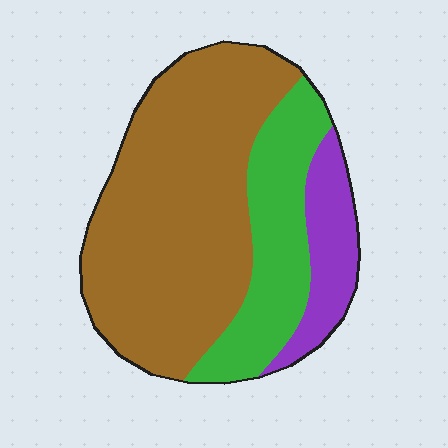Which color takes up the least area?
Purple, at roughly 15%.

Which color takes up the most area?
Brown, at roughly 60%.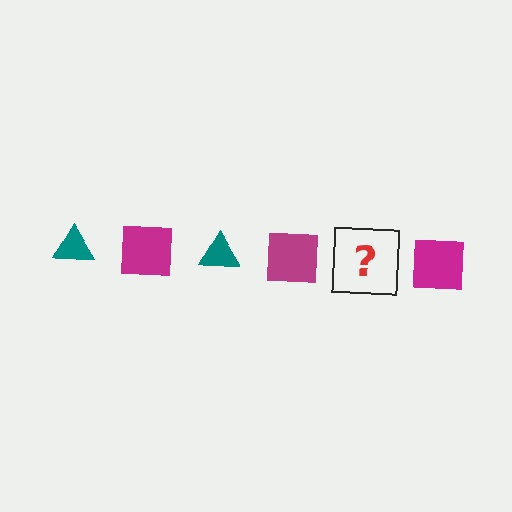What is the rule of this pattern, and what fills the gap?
The rule is that the pattern alternates between teal triangle and magenta square. The gap should be filled with a teal triangle.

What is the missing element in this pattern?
The missing element is a teal triangle.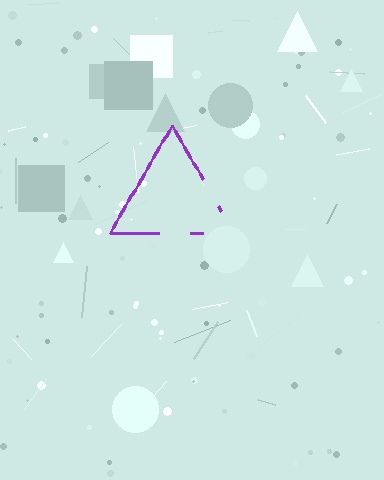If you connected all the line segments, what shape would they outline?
They would outline a triangle.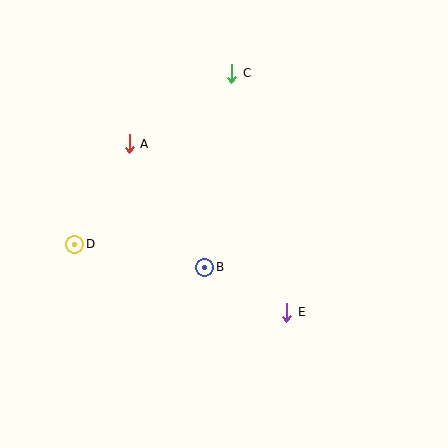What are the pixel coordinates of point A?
Point A is at (129, 144).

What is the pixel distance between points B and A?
The distance between B and A is 144 pixels.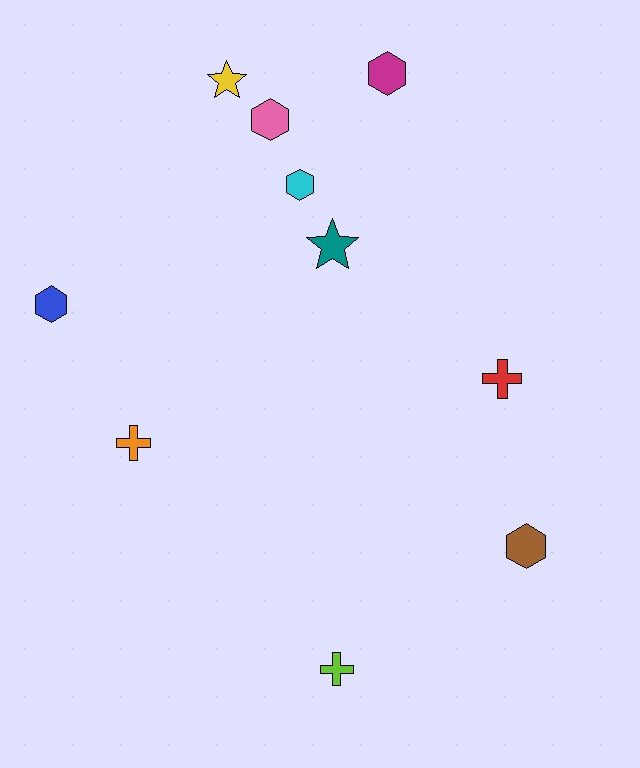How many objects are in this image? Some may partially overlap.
There are 10 objects.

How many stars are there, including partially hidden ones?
There are 2 stars.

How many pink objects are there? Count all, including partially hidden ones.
There is 1 pink object.